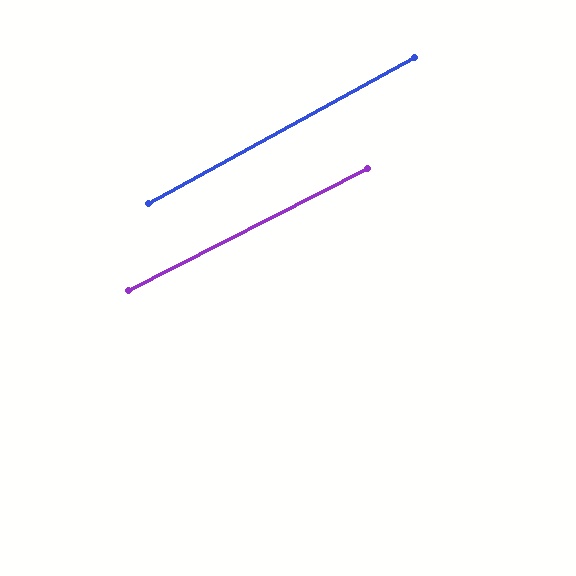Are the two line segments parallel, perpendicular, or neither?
Parallel — their directions differ by only 1.6°.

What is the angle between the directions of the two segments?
Approximately 2 degrees.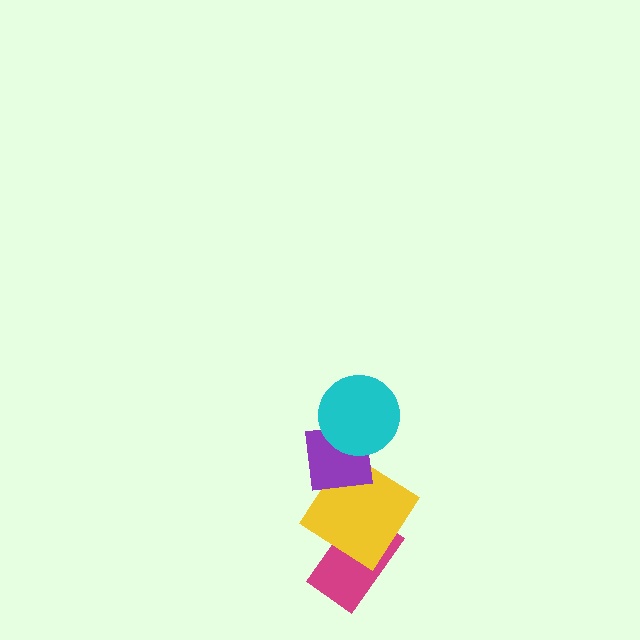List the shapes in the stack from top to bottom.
From top to bottom: the cyan circle, the purple square, the yellow diamond, the magenta rectangle.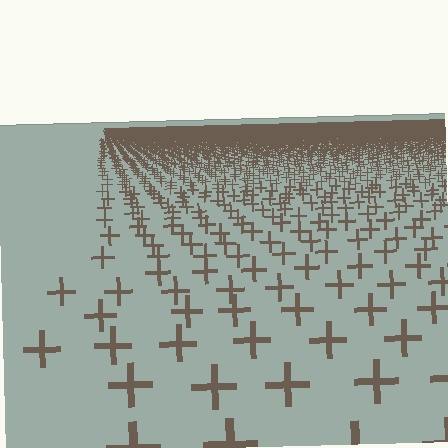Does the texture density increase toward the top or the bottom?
Density increases toward the top.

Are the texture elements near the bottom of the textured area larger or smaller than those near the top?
Larger. Near the bottom, elements are closer to the viewer and appear at a bigger on-screen size.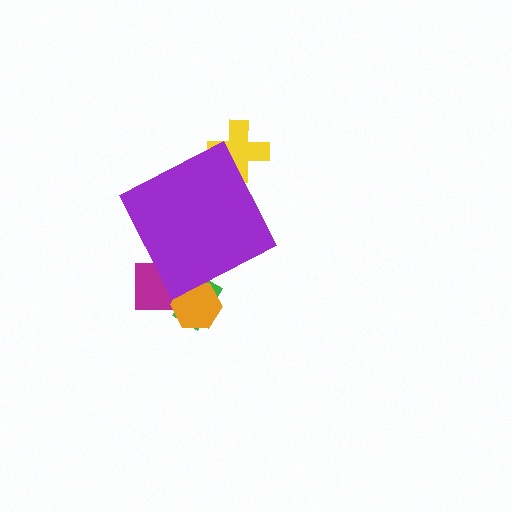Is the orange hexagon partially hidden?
Yes, the orange hexagon is partially hidden behind the purple diamond.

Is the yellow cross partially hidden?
Yes, the yellow cross is partially hidden behind the purple diamond.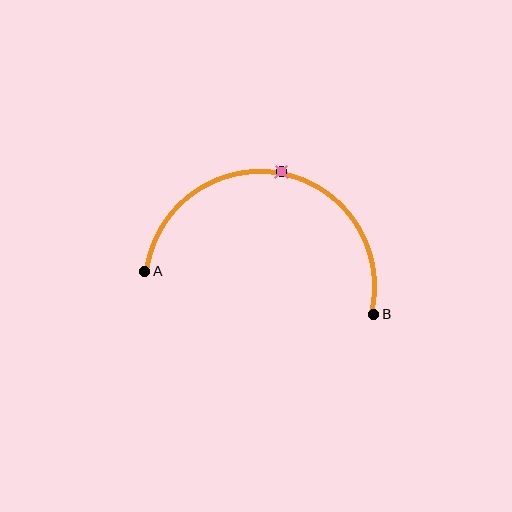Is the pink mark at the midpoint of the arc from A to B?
Yes. The pink mark lies on the arc at equal arc-length from both A and B — it is the arc midpoint.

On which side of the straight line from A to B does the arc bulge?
The arc bulges above the straight line connecting A and B.